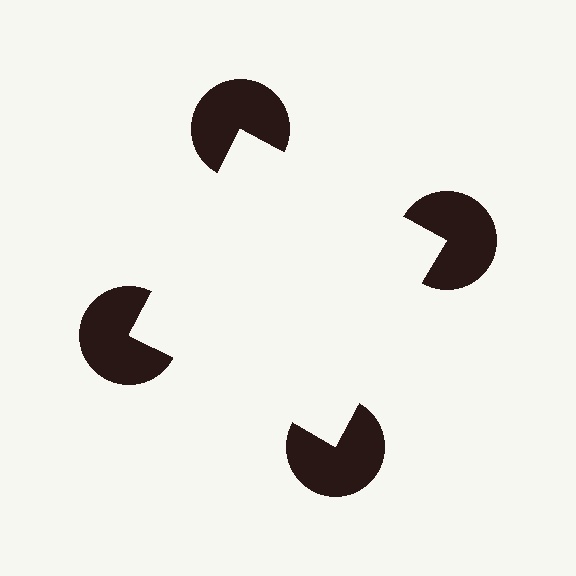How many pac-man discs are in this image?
There are 4 — one at each vertex of the illusory square.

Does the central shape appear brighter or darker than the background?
It typically appears slightly brighter than the background, even though no actual brightness change is drawn.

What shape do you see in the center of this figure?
An illusory square — its edges are inferred from the aligned wedge cuts in the pac-man discs, not physically drawn.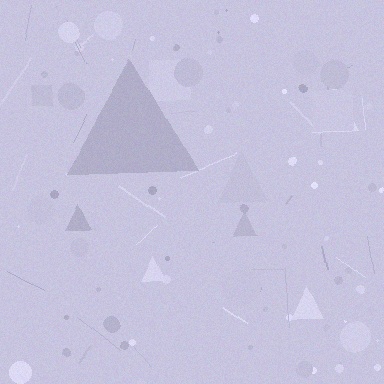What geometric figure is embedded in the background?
A triangle is embedded in the background.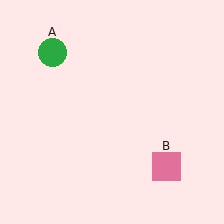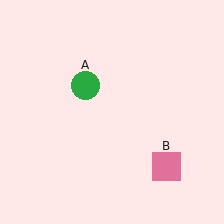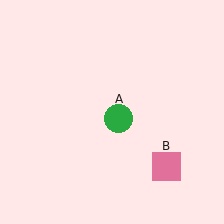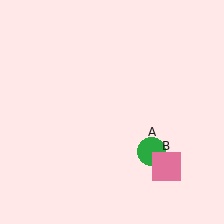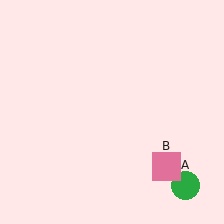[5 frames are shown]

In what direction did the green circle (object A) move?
The green circle (object A) moved down and to the right.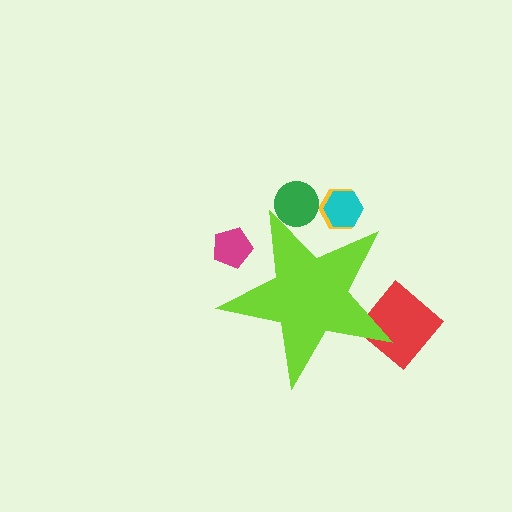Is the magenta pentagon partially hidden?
Yes, the magenta pentagon is partially hidden behind the lime star.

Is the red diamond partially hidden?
Yes, the red diamond is partially hidden behind the lime star.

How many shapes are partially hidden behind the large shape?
5 shapes are partially hidden.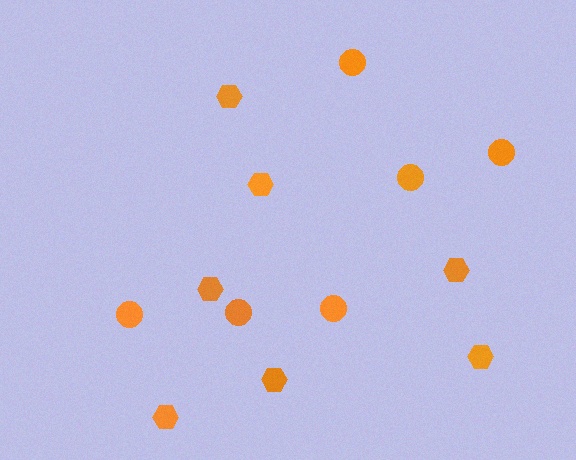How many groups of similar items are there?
There are 2 groups: one group of hexagons (7) and one group of circles (6).